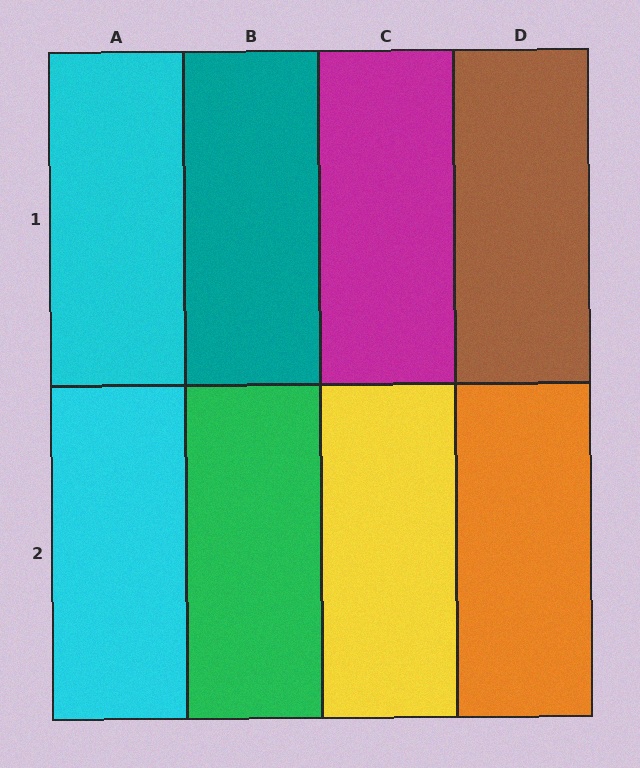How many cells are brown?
1 cell is brown.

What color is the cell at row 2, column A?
Cyan.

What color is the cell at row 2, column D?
Orange.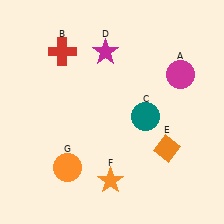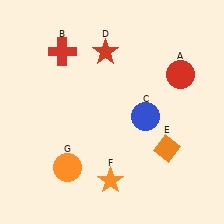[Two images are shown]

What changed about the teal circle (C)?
In Image 1, C is teal. In Image 2, it changed to blue.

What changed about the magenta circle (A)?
In Image 1, A is magenta. In Image 2, it changed to red.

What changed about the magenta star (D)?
In Image 1, D is magenta. In Image 2, it changed to red.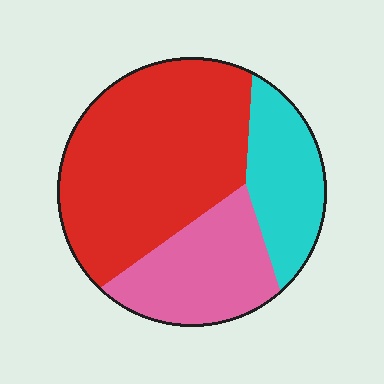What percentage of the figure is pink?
Pink takes up about one quarter (1/4) of the figure.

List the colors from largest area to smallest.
From largest to smallest: red, pink, cyan.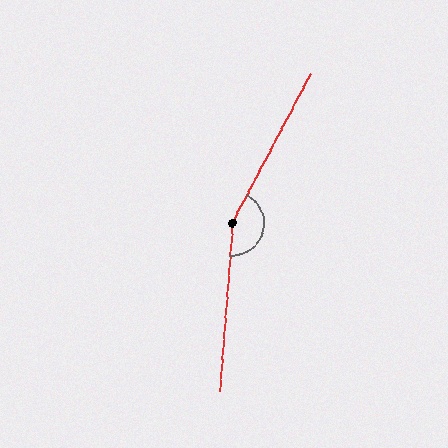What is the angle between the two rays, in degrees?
Approximately 156 degrees.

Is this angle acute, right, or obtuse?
It is obtuse.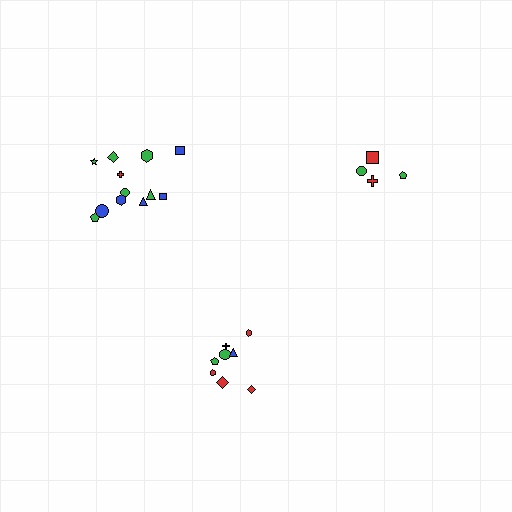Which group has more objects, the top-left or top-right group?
The top-left group.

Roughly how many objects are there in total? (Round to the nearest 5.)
Roughly 25 objects in total.